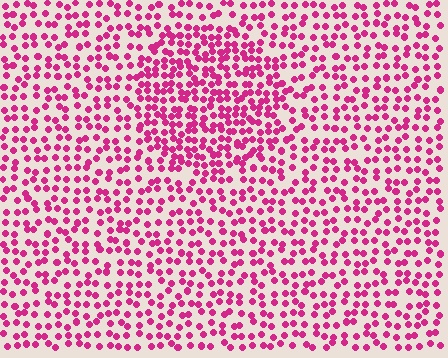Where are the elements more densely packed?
The elements are more densely packed inside the circle boundary.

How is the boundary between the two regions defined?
The boundary is defined by a change in element density (approximately 1.7x ratio). All elements are the same color, size, and shape.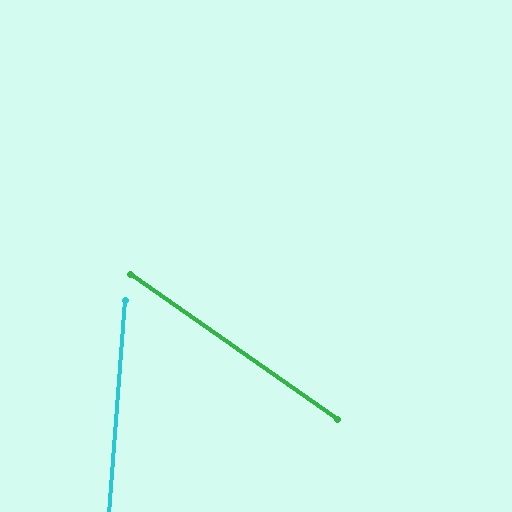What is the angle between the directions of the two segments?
Approximately 59 degrees.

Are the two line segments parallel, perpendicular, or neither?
Neither parallel nor perpendicular — they differ by about 59°.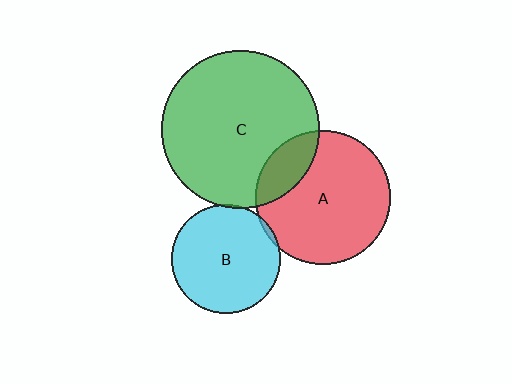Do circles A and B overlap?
Yes.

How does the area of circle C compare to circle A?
Approximately 1.4 times.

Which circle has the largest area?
Circle C (green).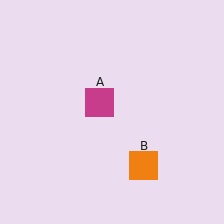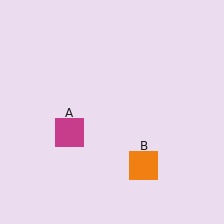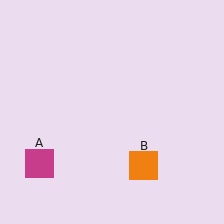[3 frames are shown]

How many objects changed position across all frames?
1 object changed position: magenta square (object A).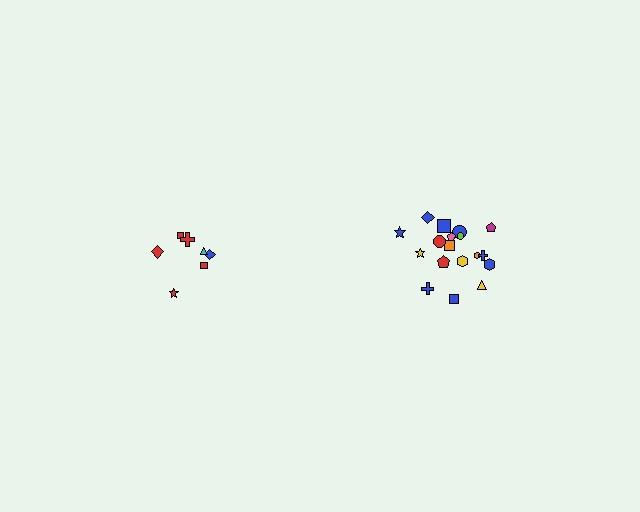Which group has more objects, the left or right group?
The right group.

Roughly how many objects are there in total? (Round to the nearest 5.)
Roughly 25 objects in total.